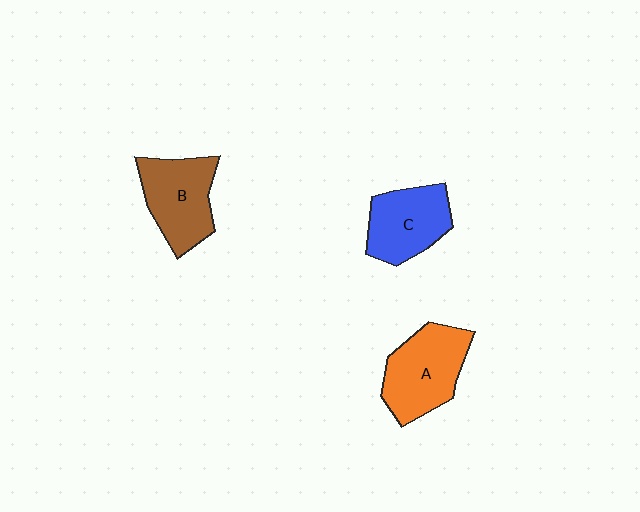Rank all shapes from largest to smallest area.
From largest to smallest: A (orange), B (brown), C (blue).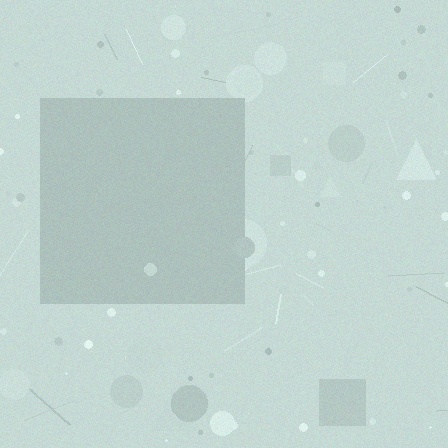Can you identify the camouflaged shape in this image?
The camouflaged shape is a square.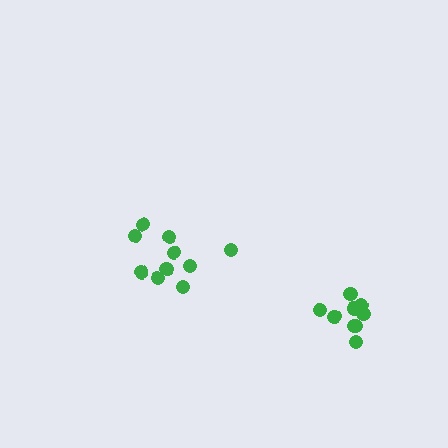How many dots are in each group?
Group 1: 10 dots, Group 2: 9 dots (19 total).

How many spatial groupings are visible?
There are 2 spatial groupings.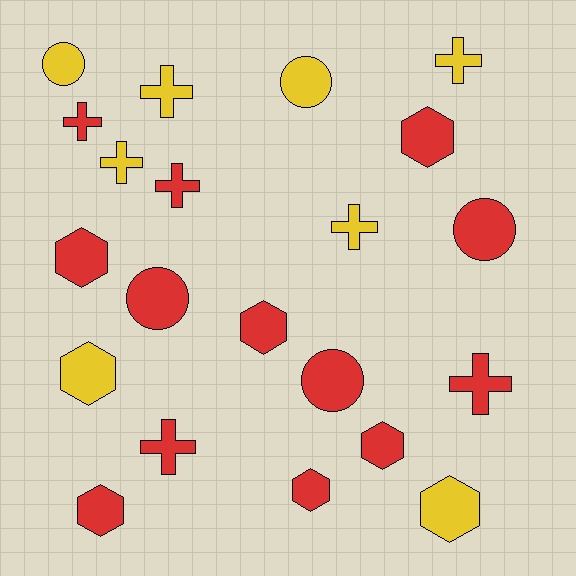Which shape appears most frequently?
Hexagon, with 8 objects.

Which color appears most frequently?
Red, with 13 objects.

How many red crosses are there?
There are 4 red crosses.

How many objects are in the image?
There are 21 objects.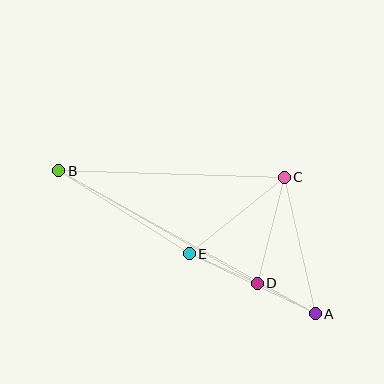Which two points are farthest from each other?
Points A and B are farthest from each other.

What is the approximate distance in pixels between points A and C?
The distance between A and C is approximately 140 pixels.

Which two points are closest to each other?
Points A and D are closest to each other.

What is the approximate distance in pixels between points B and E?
The distance between B and E is approximately 155 pixels.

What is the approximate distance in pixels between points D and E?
The distance between D and E is approximately 74 pixels.